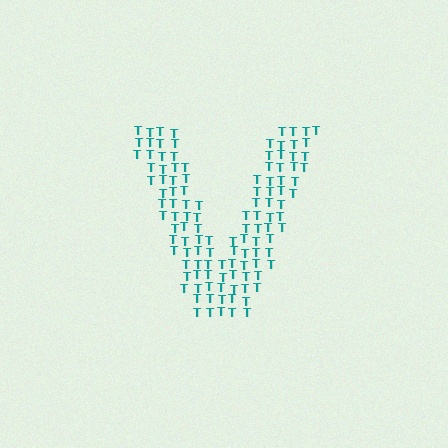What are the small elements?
The small elements are letter T's.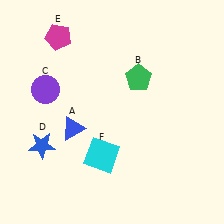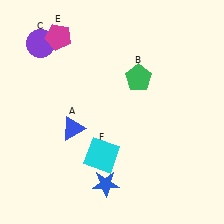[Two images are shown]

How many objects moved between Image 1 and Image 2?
2 objects moved between the two images.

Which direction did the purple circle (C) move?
The purple circle (C) moved up.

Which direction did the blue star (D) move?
The blue star (D) moved right.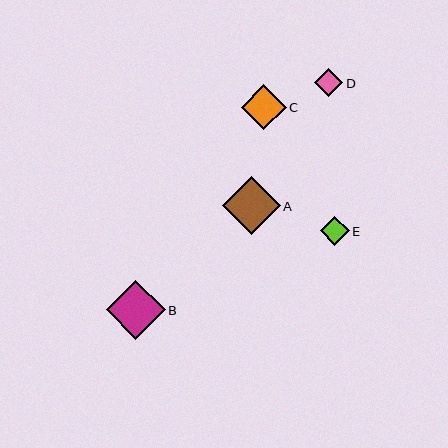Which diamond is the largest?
Diamond B is the largest with a size of approximately 59 pixels.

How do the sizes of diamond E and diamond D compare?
Diamond E and diamond D are approximately the same size.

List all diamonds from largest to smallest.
From largest to smallest: B, A, C, E, D.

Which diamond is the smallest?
Diamond D is the smallest with a size of approximately 29 pixels.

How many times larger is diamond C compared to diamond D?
Diamond C is approximately 1.6 times the size of diamond D.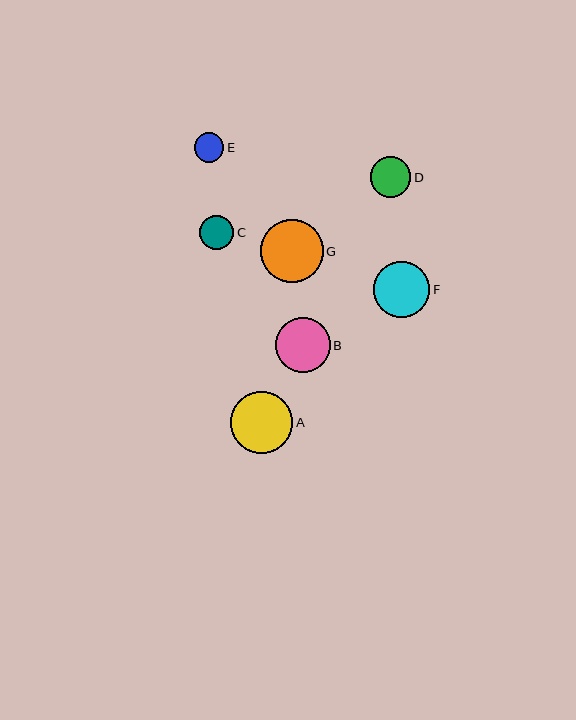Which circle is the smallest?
Circle E is the smallest with a size of approximately 29 pixels.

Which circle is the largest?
Circle G is the largest with a size of approximately 63 pixels.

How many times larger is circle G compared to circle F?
Circle G is approximately 1.1 times the size of circle F.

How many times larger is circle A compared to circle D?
Circle A is approximately 1.5 times the size of circle D.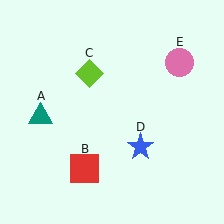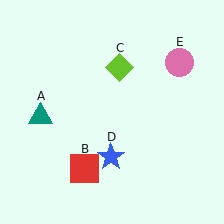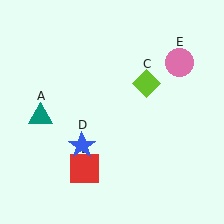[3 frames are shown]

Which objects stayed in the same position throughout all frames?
Teal triangle (object A) and red square (object B) and pink circle (object E) remained stationary.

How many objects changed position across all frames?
2 objects changed position: lime diamond (object C), blue star (object D).